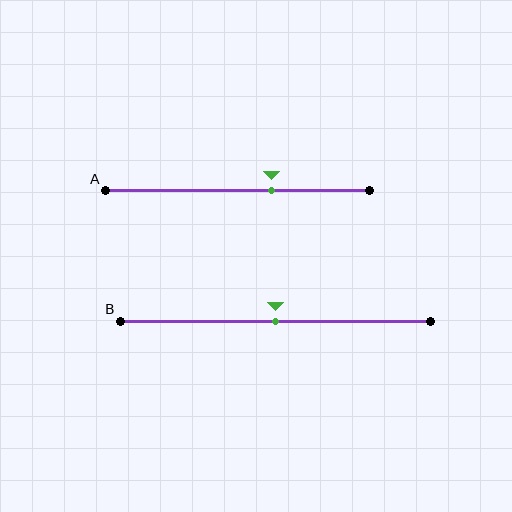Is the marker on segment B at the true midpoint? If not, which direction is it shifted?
Yes, the marker on segment B is at the true midpoint.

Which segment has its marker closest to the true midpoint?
Segment B has its marker closest to the true midpoint.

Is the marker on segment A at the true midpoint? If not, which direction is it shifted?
No, the marker on segment A is shifted to the right by about 13% of the segment length.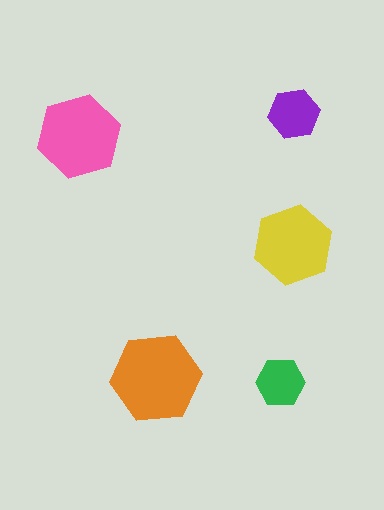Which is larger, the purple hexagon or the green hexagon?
The purple one.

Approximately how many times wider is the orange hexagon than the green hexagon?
About 2 times wider.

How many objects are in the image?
There are 5 objects in the image.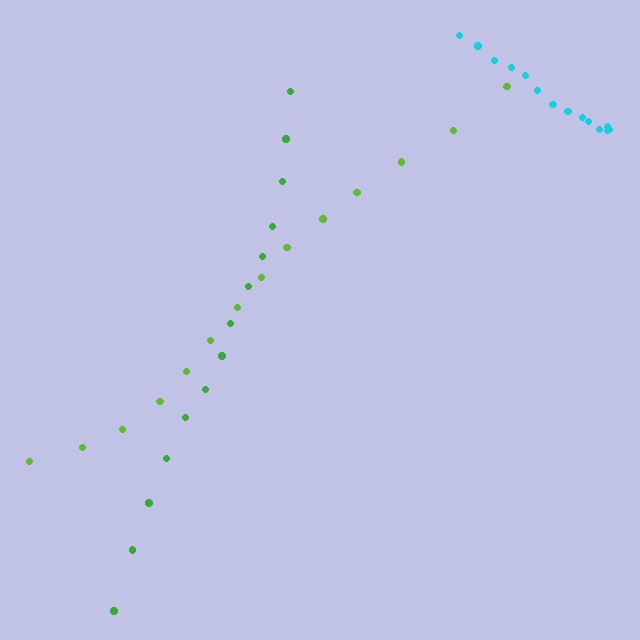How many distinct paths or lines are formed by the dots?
There are 3 distinct paths.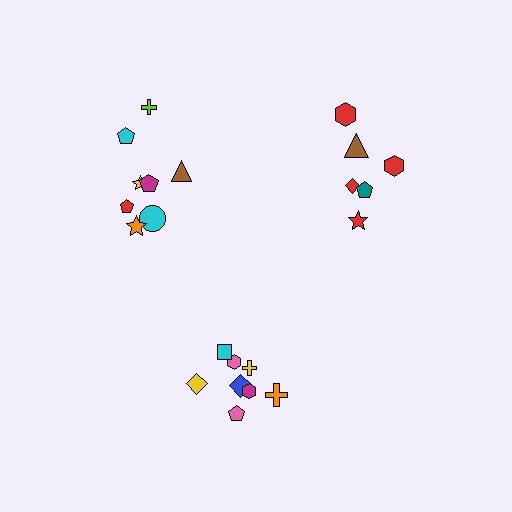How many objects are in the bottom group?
There are 8 objects.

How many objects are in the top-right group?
There are 6 objects.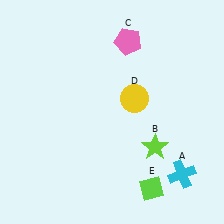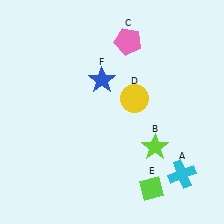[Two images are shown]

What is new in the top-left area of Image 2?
A blue star (F) was added in the top-left area of Image 2.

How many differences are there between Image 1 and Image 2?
There is 1 difference between the two images.